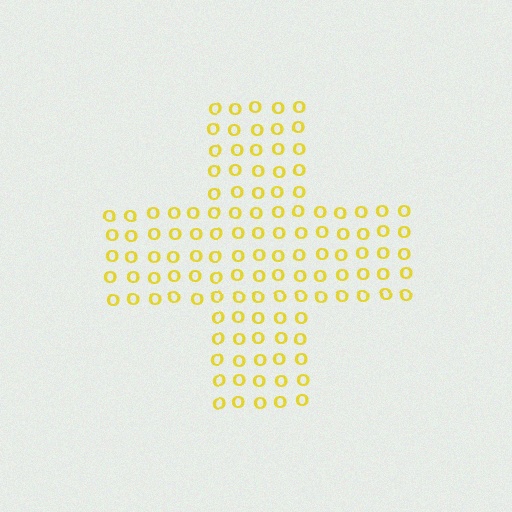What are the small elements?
The small elements are letter O's.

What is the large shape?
The large shape is a cross.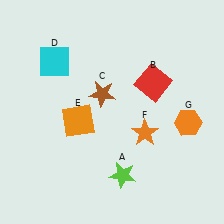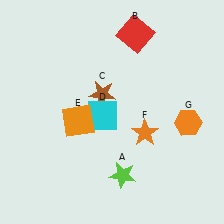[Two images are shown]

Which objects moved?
The objects that moved are: the red square (B), the cyan square (D).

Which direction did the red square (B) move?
The red square (B) moved up.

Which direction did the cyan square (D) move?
The cyan square (D) moved down.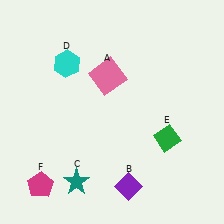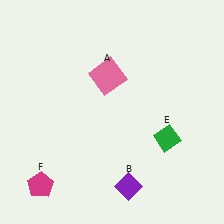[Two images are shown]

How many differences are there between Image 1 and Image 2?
There are 2 differences between the two images.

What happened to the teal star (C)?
The teal star (C) was removed in Image 2. It was in the bottom-left area of Image 1.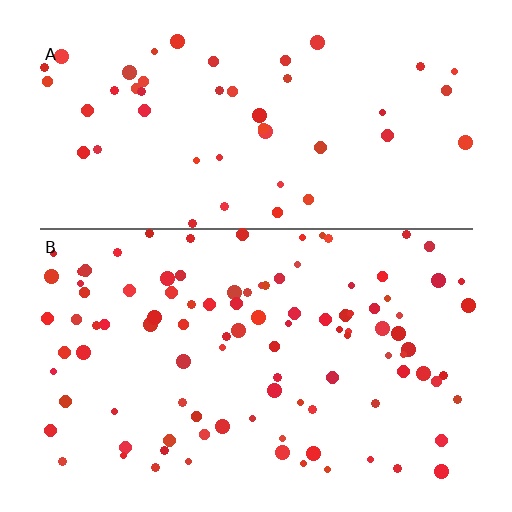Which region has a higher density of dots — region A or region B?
B (the bottom).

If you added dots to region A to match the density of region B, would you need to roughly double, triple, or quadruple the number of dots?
Approximately double.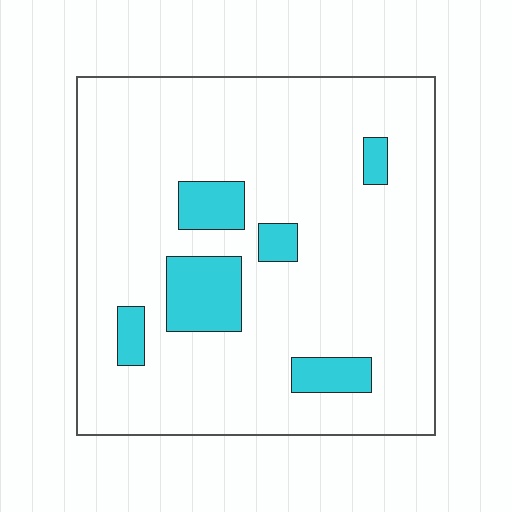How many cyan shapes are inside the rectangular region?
6.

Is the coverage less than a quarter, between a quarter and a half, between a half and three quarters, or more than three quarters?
Less than a quarter.